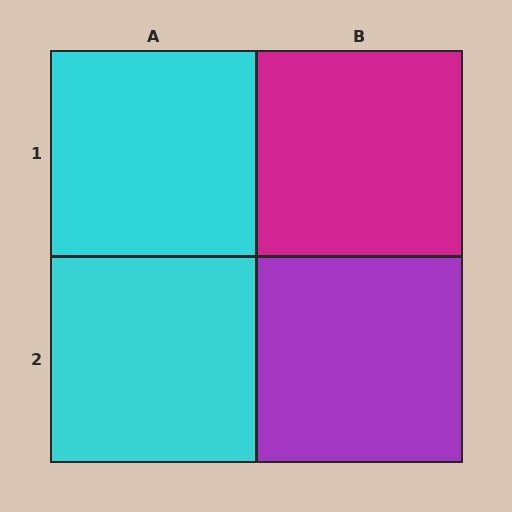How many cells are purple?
1 cell is purple.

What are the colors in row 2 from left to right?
Cyan, purple.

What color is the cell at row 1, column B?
Magenta.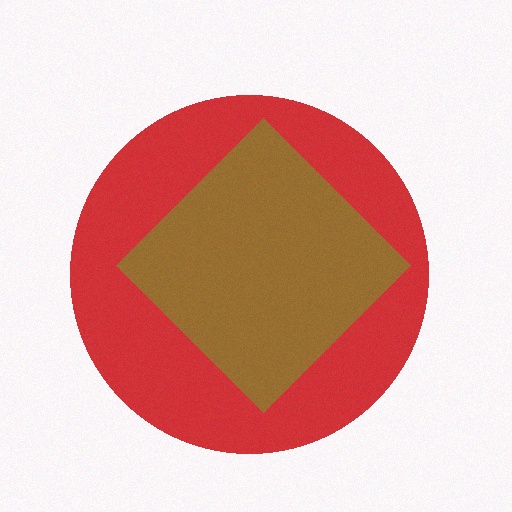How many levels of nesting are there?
2.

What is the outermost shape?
The red circle.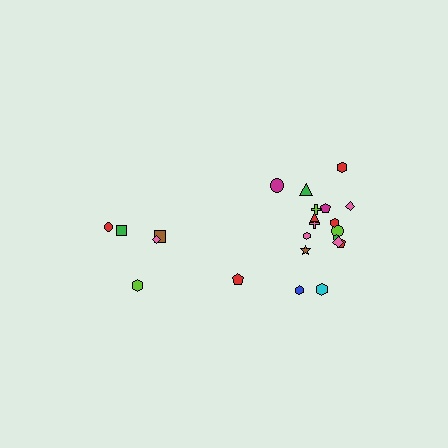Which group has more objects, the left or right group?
The right group.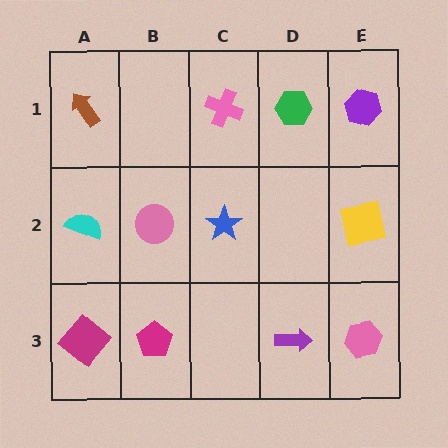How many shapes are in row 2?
4 shapes.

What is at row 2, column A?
A cyan semicircle.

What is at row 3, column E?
A pink hexagon.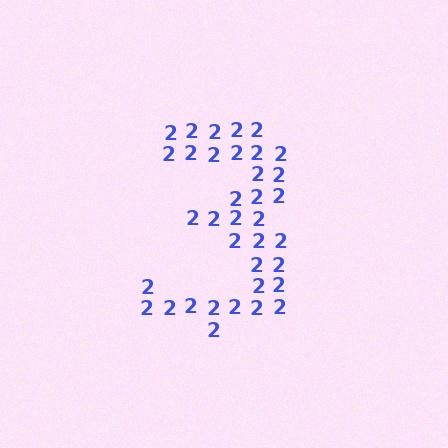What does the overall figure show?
The overall figure shows the digit 3.